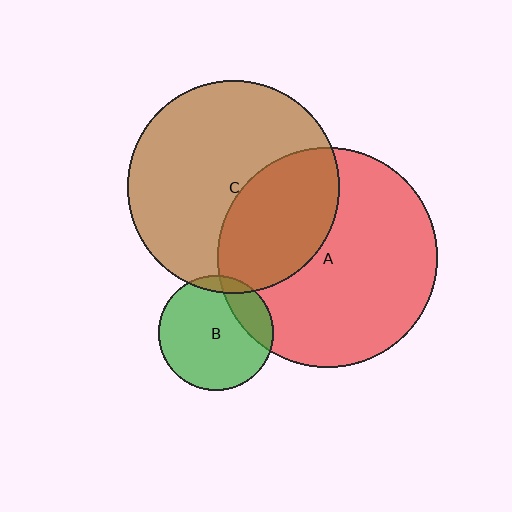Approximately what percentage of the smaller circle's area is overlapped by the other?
Approximately 20%.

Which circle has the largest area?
Circle A (red).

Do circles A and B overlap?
Yes.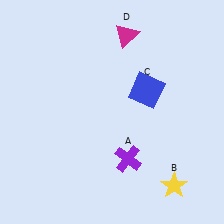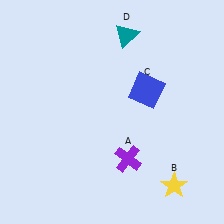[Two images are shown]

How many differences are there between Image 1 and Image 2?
There is 1 difference between the two images.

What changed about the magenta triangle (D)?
In Image 1, D is magenta. In Image 2, it changed to teal.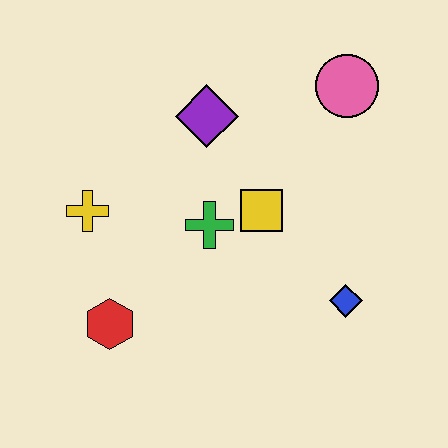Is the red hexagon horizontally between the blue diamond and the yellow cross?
Yes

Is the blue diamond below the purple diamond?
Yes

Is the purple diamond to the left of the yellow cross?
No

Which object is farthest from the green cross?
The pink circle is farthest from the green cross.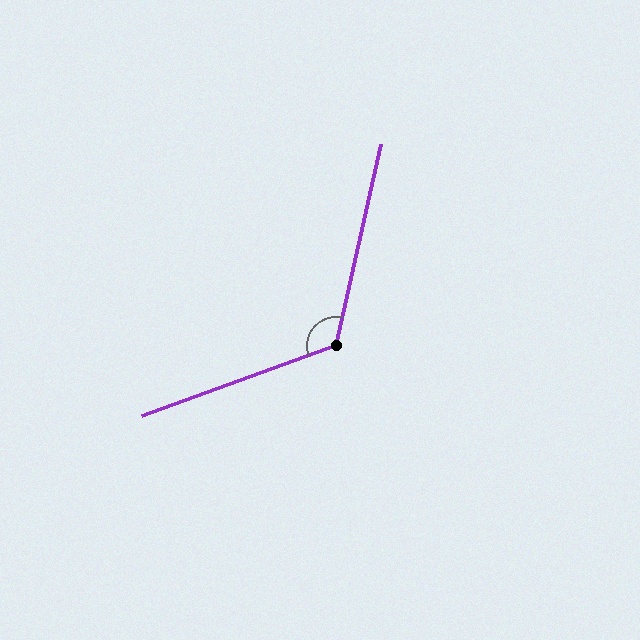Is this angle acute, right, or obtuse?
It is obtuse.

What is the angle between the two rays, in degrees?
Approximately 123 degrees.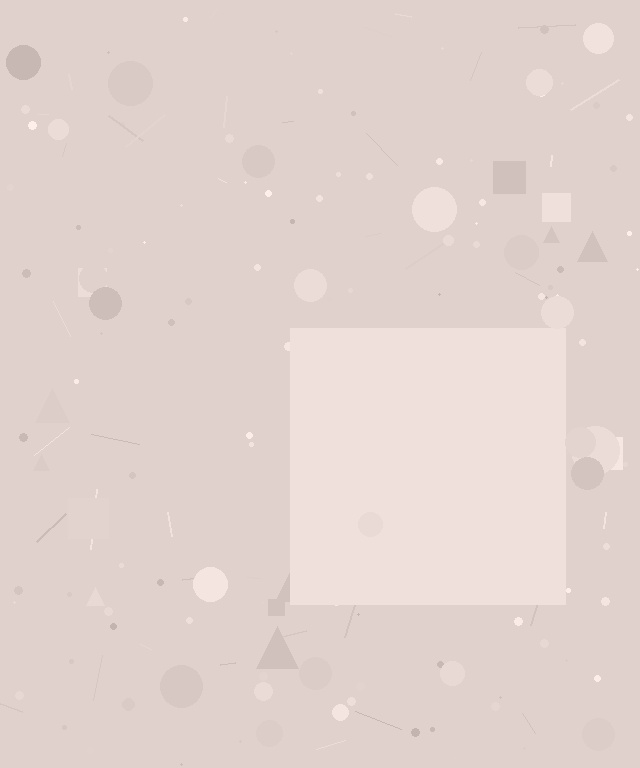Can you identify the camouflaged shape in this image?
The camouflaged shape is a square.